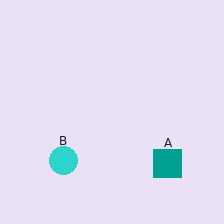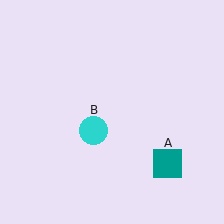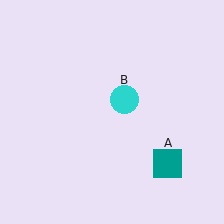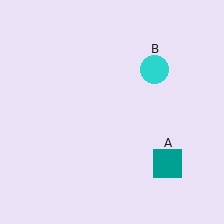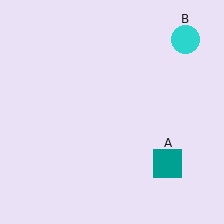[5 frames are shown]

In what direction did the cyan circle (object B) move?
The cyan circle (object B) moved up and to the right.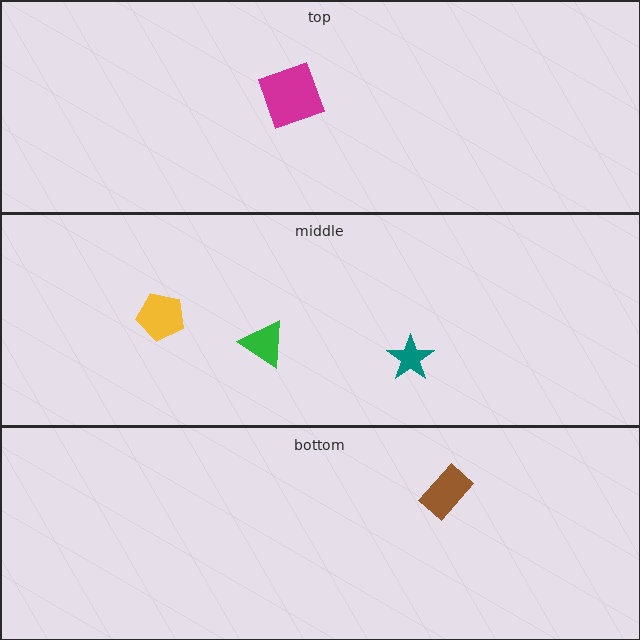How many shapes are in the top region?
1.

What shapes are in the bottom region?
The brown rectangle.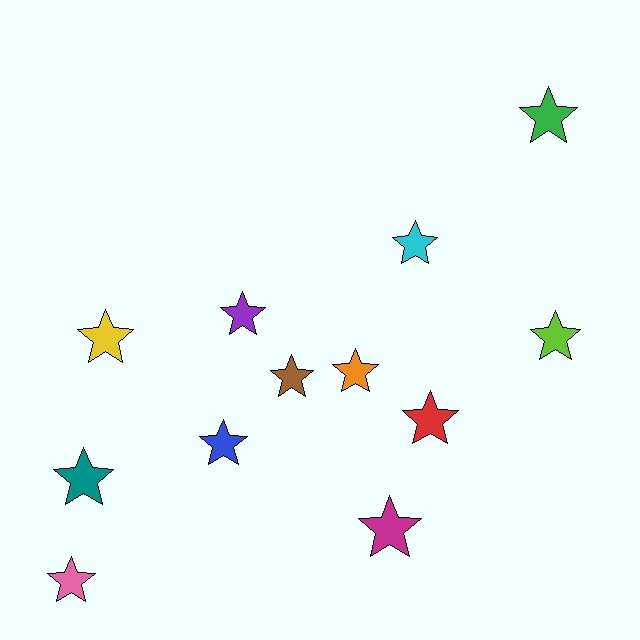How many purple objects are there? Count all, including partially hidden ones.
There is 1 purple object.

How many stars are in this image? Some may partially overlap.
There are 12 stars.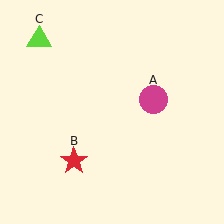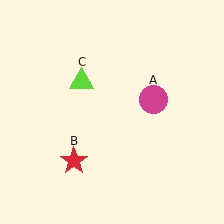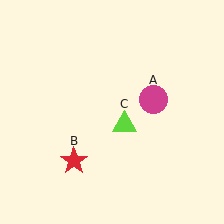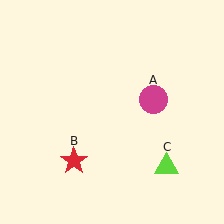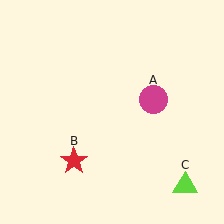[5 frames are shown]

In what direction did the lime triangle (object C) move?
The lime triangle (object C) moved down and to the right.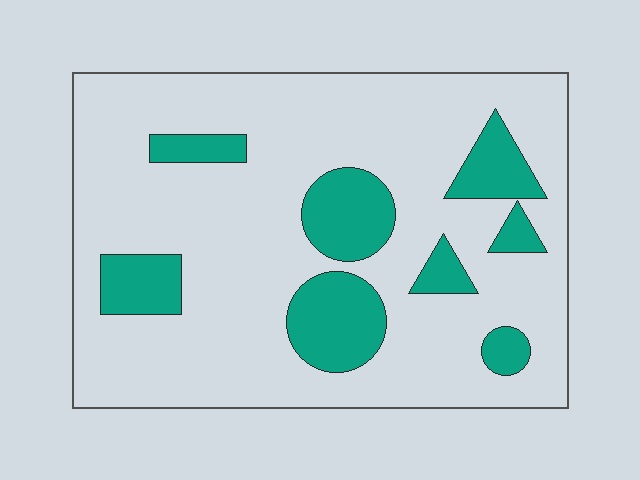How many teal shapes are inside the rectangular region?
8.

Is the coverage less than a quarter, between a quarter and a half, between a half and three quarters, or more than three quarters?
Less than a quarter.